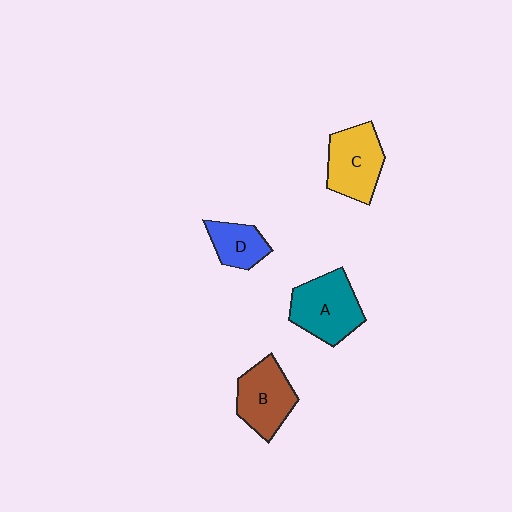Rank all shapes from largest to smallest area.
From largest to smallest: A (teal), C (yellow), B (brown), D (blue).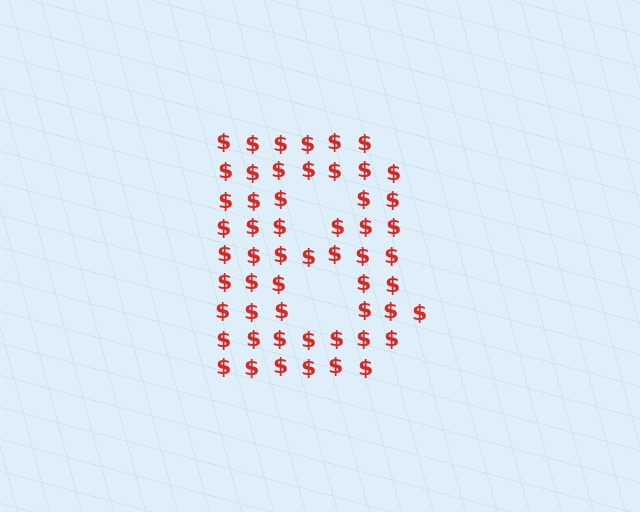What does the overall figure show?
The overall figure shows the letter B.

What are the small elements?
The small elements are dollar signs.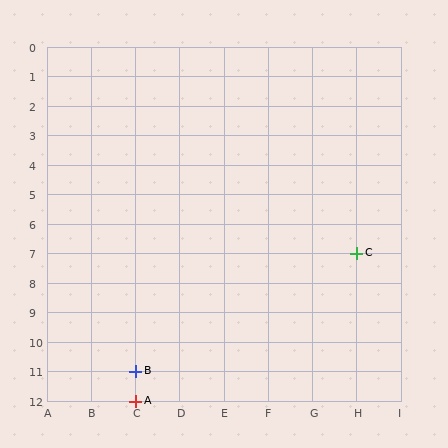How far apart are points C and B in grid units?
Points C and B are 5 columns and 4 rows apart (about 6.4 grid units diagonally).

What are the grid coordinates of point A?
Point A is at grid coordinates (C, 12).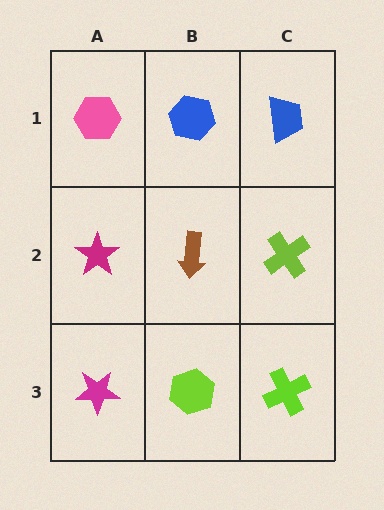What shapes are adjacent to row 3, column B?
A brown arrow (row 2, column B), a magenta star (row 3, column A), a lime cross (row 3, column C).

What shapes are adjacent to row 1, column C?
A lime cross (row 2, column C), a blue hexagon (row 1, column B).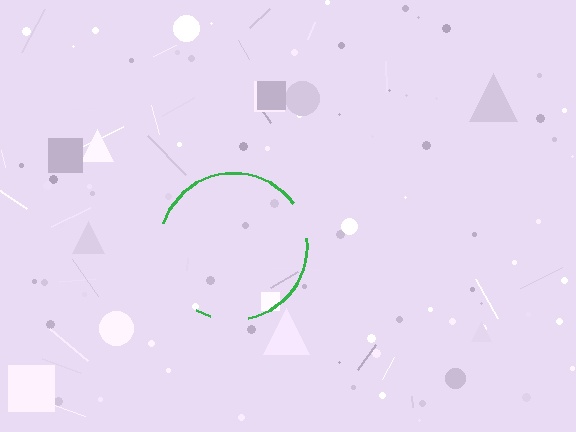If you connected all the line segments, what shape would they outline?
They would outline a circle.